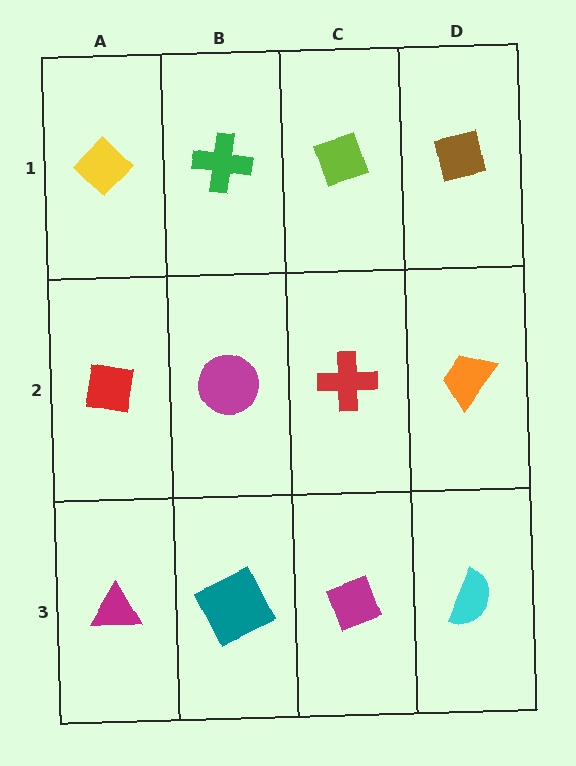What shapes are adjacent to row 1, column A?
A red square (row 2, column A), a green cross (row 1, column B).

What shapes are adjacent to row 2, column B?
A green cross (row 1, column B), a teal square (row 3, column B), a red square (row 2, column A), a red cross (row 2, column C).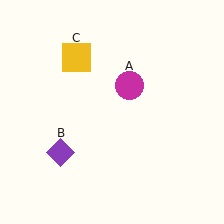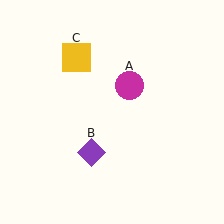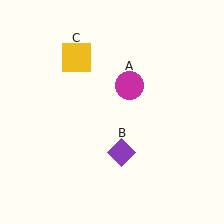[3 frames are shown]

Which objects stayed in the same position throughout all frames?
Magenta circle (object A) and yellow square (object C) remained stationary.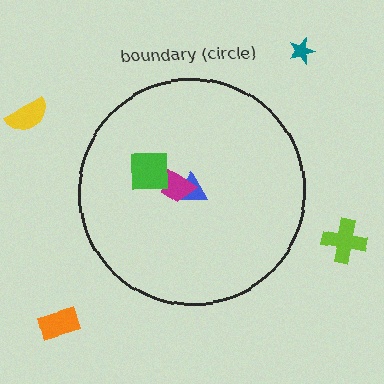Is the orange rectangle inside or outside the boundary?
Outside.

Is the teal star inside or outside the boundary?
Outside.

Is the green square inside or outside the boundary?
Inside.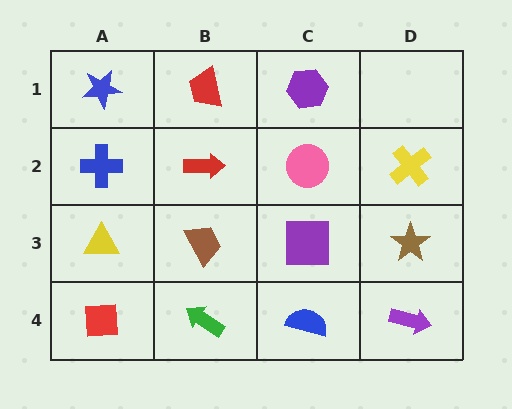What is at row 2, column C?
A pink circle.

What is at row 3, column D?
A brown star.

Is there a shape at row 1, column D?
No, that cell is empty.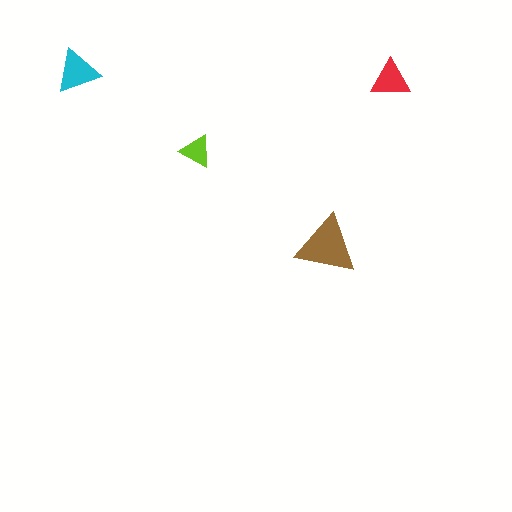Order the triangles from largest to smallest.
the brown one, the cyan one, the red one, the lime one.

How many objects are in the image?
There are 4 objects in the image.